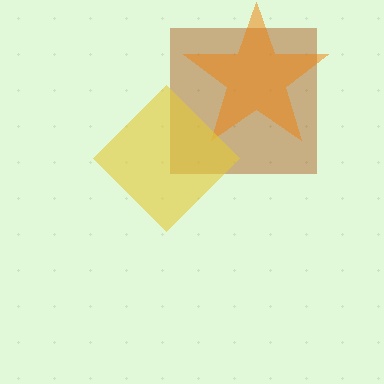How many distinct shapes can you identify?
There are 3 distinct shapes: a brown square, an orange star, a yellow diamond.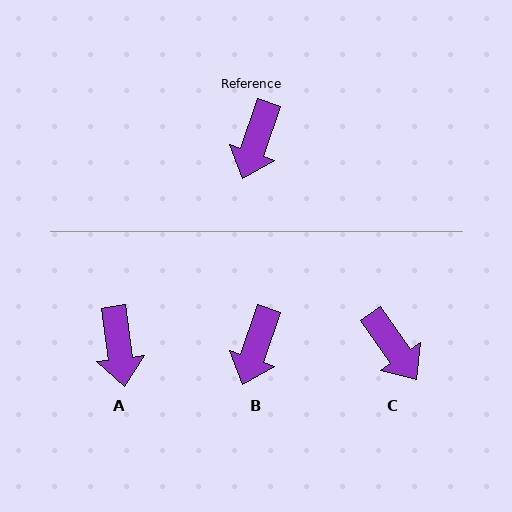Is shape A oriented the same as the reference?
No, it is off by about 27 degrees.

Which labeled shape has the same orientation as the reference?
B.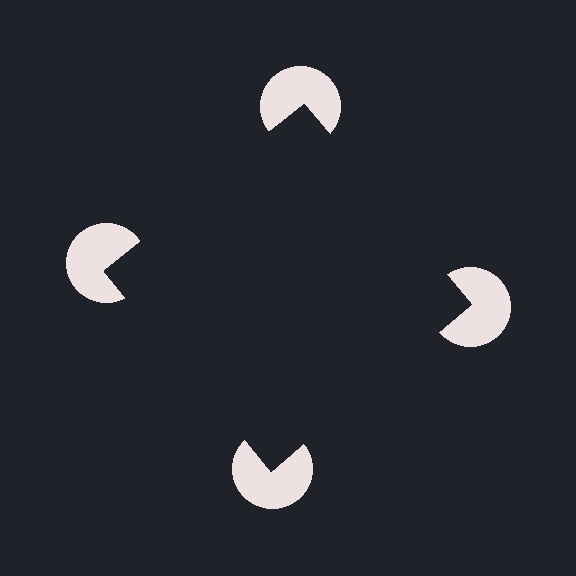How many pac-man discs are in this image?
There are 4 — one at each vertex of the illusory square.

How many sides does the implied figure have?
4 sides.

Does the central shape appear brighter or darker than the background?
It typically appears slightly darker than the background, even though no actual brightness change is drawn.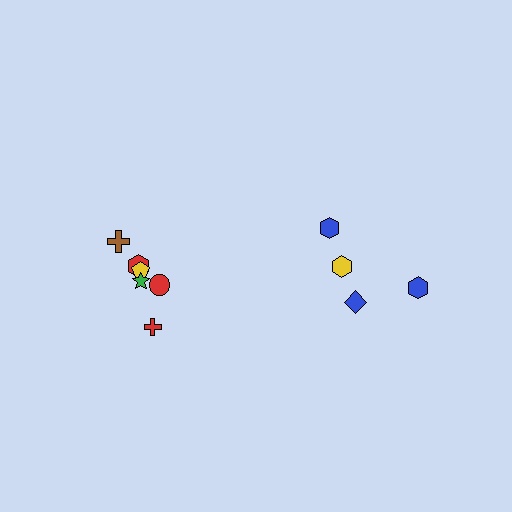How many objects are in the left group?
There are 6 objects.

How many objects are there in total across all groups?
There are 10 objects.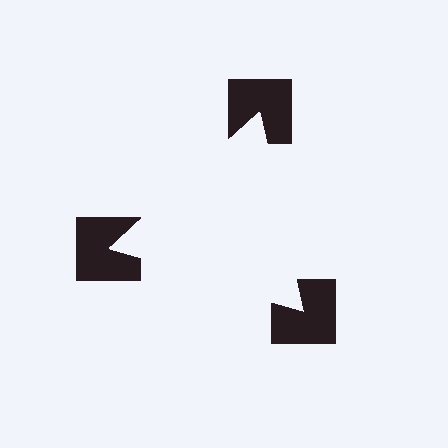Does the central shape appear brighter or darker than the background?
It typically appears slightly brighter than the background, even though no actual brightness change is drawn.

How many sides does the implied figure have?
3 sides.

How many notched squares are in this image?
There are 3 — one at each vertex of the illusory triangle.